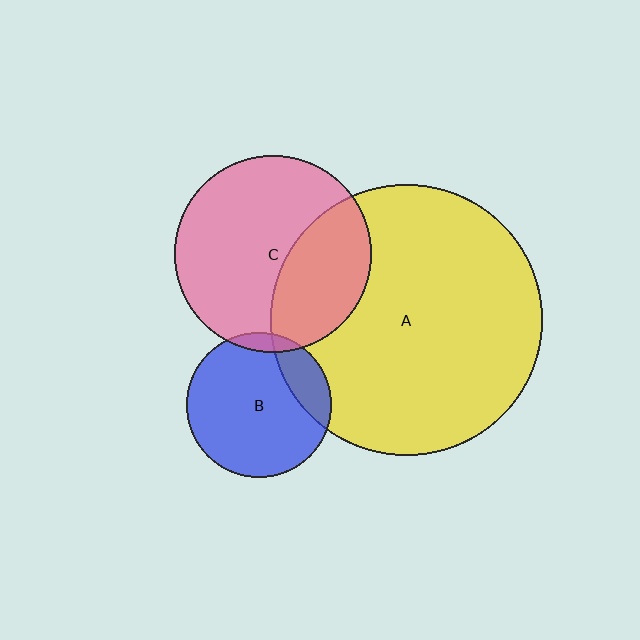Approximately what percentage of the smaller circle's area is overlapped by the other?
Approximately 35%.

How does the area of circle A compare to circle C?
Approximately 1.9 times.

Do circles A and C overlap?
Yes.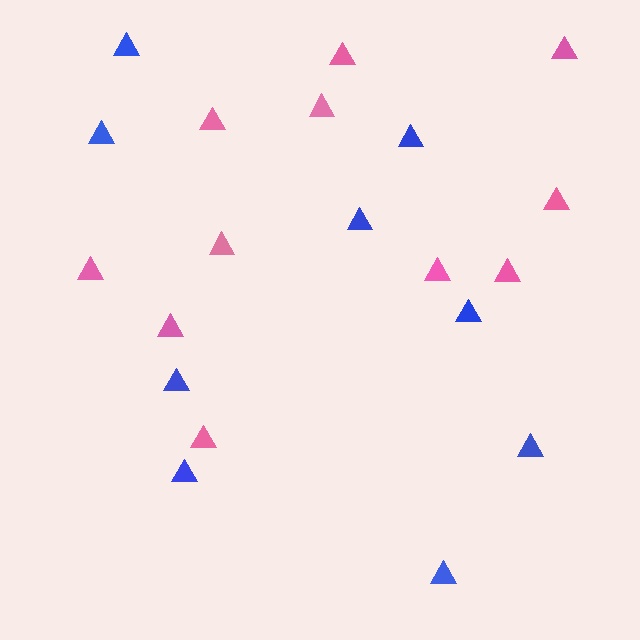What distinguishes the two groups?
There are 2 groups: one group of pink triangles (11) and one group of blue triangles (9).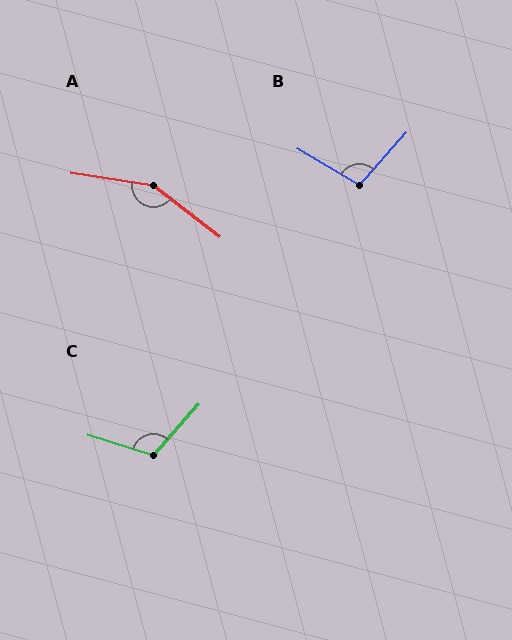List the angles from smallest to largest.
B (101°), C (114°), A (151°).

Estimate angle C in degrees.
Approximately 114 degrees.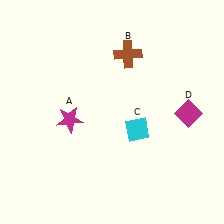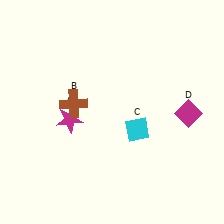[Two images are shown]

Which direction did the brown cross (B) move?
The brown cross (B) moved left.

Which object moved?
The brown cross (B) moved left.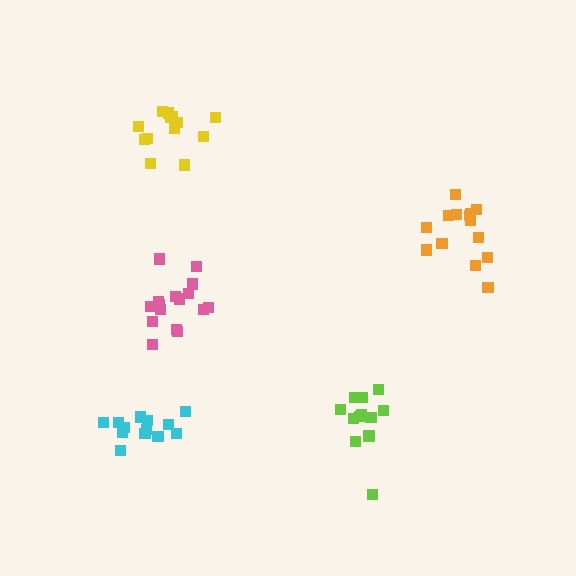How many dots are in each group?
Group 1: 13 dots, Group 2: 16 dots, Group 3: 12 dots, Group 4: 13 dots, Group 5: 14 dots (68 total).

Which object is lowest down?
The cyan cluster is bottommost.